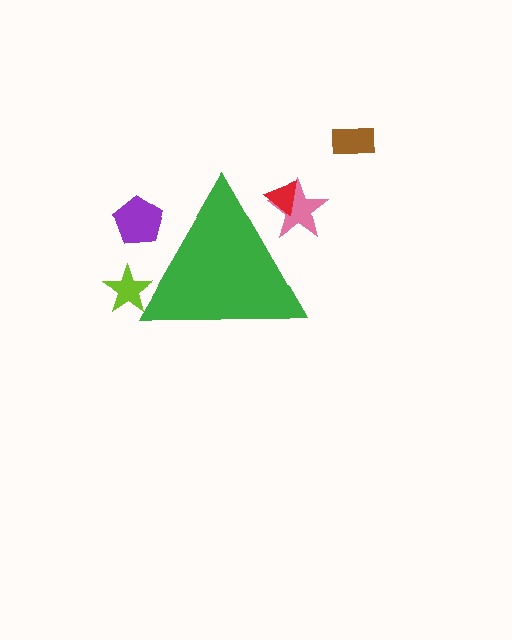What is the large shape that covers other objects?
A green triangle.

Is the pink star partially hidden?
Yes, the pink star is partially hidden behind the green triangle.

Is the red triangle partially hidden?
Yes, the red triangle is partially hidden behind the green triangle.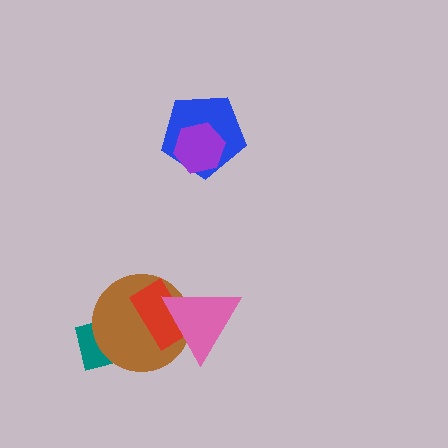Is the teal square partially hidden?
Yes, it is partially covered by another shape.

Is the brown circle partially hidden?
Yes, it is partially covered by another shape.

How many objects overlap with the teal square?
1 object overlaps with the teal square.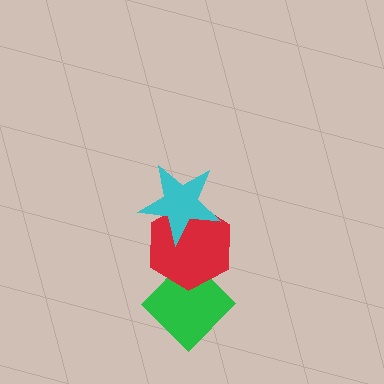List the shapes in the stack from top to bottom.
From top to bottom: the cyan star, the red hexagon, the green diamond.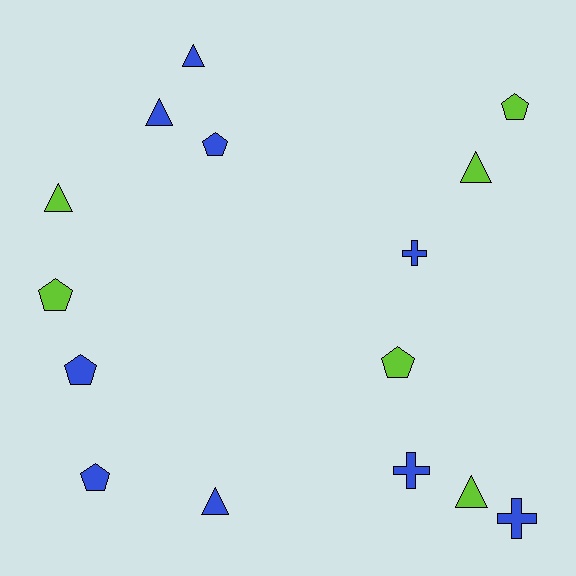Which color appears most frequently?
Blue, with 9 objects.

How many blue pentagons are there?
There are 3 blue pentagons.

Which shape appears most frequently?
Pentagon, with 6 objects.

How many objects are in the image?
There are 15 objects.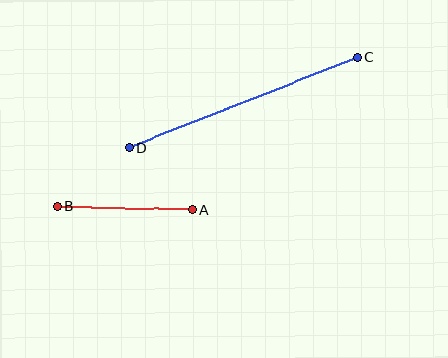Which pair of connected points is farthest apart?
Points C and D are farthest apart.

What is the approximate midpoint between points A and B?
The midpoint is at approximately (125, 208) pixels.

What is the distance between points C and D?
The distance is approximately 245 pixels.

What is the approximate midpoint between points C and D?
The midpoint is at approximately (243, 102) pixels.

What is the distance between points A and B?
The distance is approximately 135 pixels.